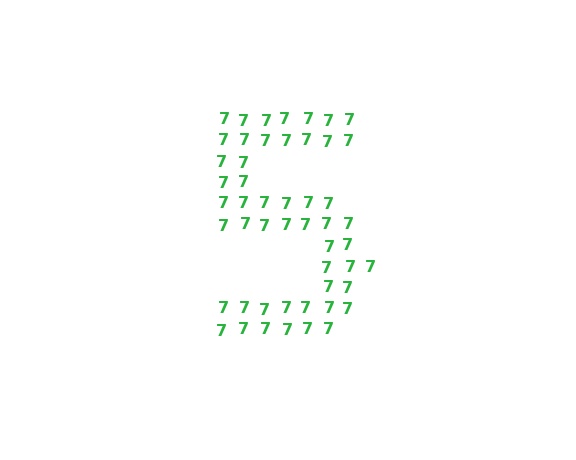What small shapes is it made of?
It is made of small digit 7's.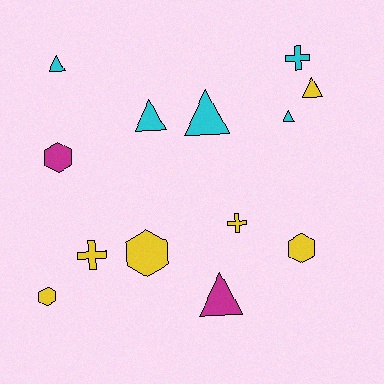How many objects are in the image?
There are 13 objects.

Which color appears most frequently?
Yellow, with 6 objects.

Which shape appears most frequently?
Triangle, with 6 objects.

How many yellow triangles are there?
There is 1 yellow triangle.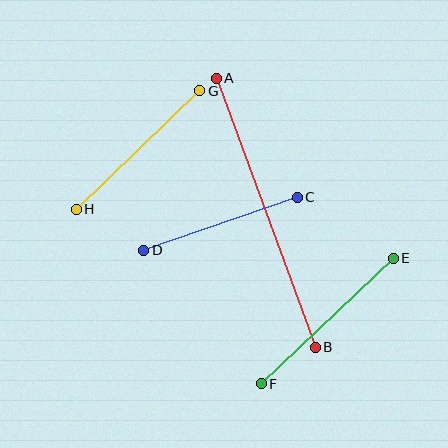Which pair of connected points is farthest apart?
Points A and B are farthest apart.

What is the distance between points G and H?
The distance is approximately 171 pixels.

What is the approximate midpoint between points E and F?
The midpoint is at approximately (327, 321) pixels.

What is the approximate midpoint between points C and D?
The midpoint is at approximately (221, 224) pixels.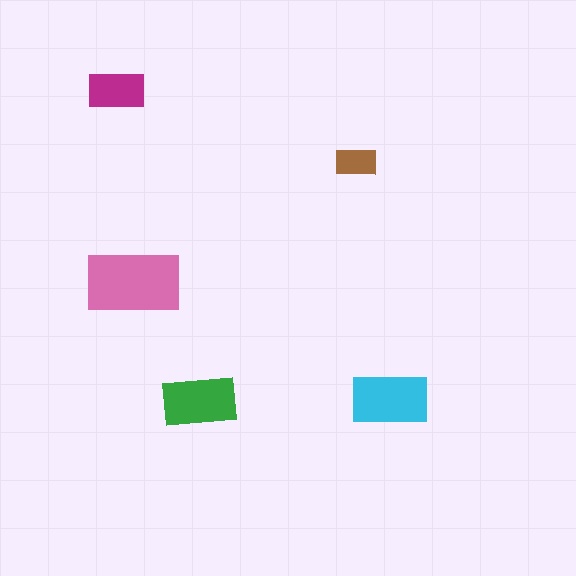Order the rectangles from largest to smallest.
the pink one, the cyan one, the green one, the magenta one, the brown one.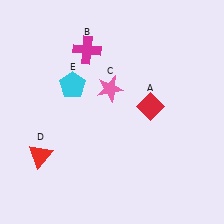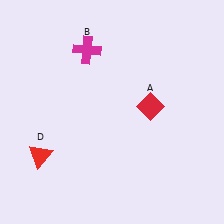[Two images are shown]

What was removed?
The cyan pentagon (E), the pink star (C) were removed in Image 2.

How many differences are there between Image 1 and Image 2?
There are 2 differences between the two images.